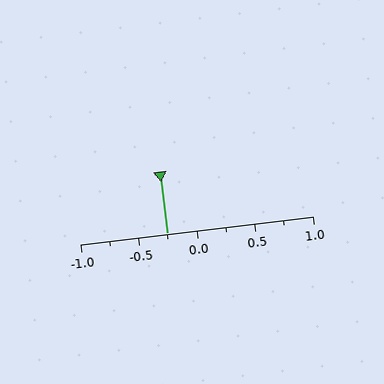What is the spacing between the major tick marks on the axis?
The major ticks are spaced 0.5 apart.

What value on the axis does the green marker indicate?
The marker indicates approximately -0.25.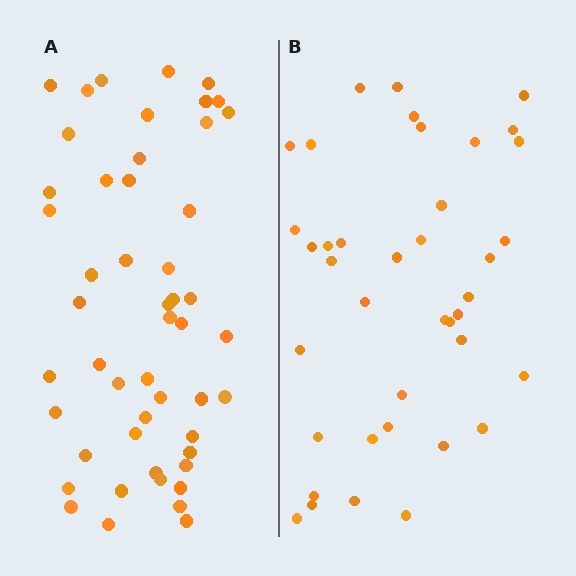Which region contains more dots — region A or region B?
Region A (the left region) has more dots.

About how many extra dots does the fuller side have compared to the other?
Region A has roughly 12 or so more dots than region B.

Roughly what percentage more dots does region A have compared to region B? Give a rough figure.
About 30% more.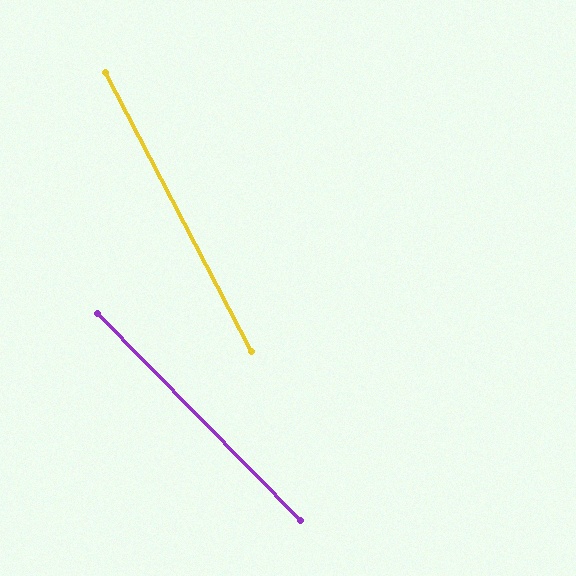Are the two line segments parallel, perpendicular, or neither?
Neither parallel nor perpendicular — they differ by about 17°.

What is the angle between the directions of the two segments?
Approximately 17 degrees.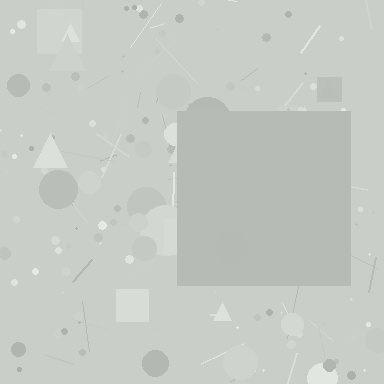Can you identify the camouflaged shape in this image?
The camouflaged shape is a square.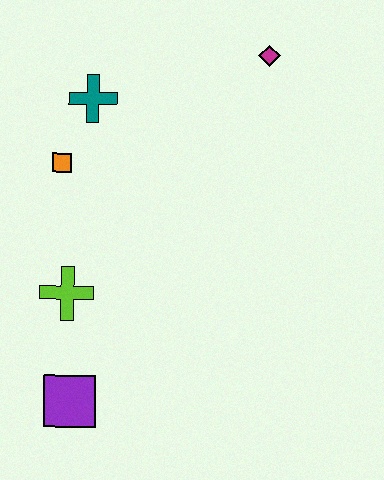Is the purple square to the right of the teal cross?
No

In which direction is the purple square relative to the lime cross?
The purple square is below the lime cross.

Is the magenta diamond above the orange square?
Yes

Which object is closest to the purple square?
The lime cross is closest to the purple square.